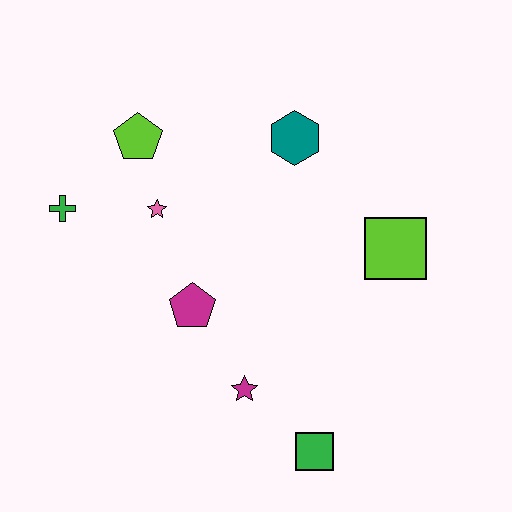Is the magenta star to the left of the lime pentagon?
No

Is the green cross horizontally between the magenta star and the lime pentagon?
No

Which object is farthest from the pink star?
The green square is farthest from the pink star.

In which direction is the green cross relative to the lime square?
The green cross is to the left of the lime square.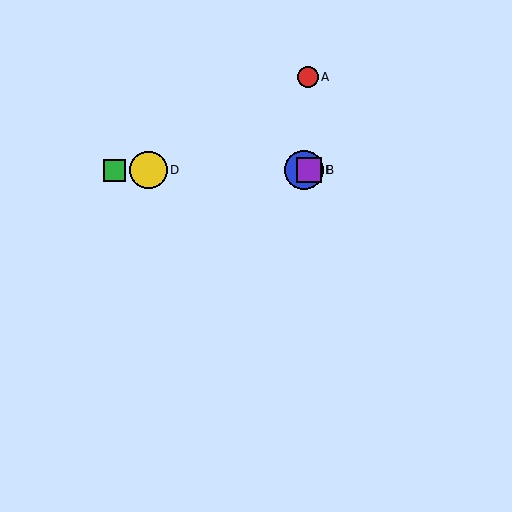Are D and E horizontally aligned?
Yes, both are at y≈170.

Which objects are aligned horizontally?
Objects B, C, D, E are aligned horizontally.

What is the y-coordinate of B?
Object B is at y≈170.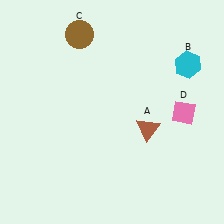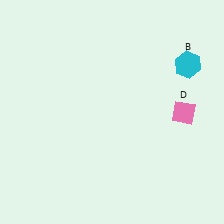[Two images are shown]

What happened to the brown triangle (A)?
The brown triangle (A) was removed in Image 2. It was in the bottom-right area of Image 1.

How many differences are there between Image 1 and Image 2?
There are 2 differences between the two images.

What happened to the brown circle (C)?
The brown circle (C) was removed in Image 2. It was in the top-left area of Image 1.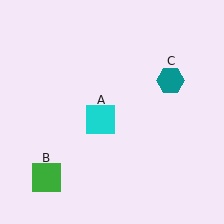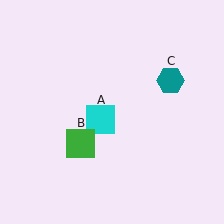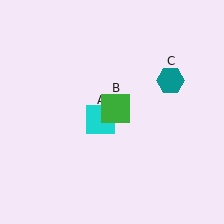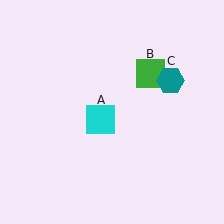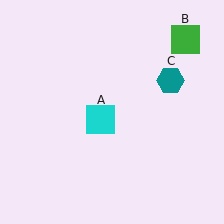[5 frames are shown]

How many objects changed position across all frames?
1 object changed position: green square (object B).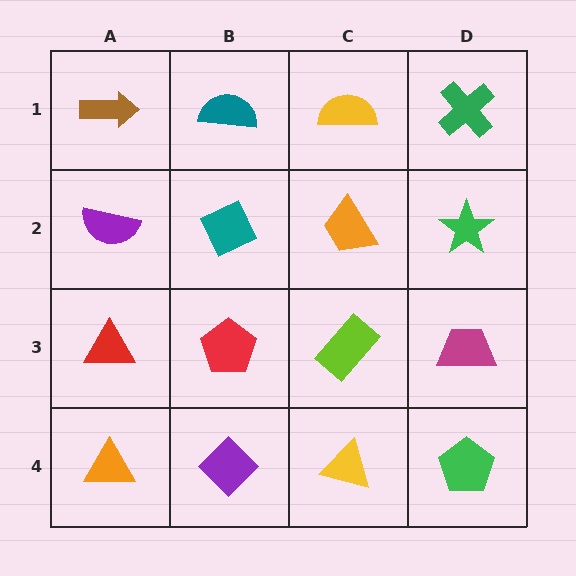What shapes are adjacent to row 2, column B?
A teal semicircle (row 1, column B), a red pentagon (row 3, column B), a purple semicircle (row 2, column A), an orange trapezoid (row 2, column C).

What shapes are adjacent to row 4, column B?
A red pentagon (row 3, column B), an orange triangle (row 4, column A), a yellow triangle (row 4, column C).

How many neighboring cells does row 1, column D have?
2.